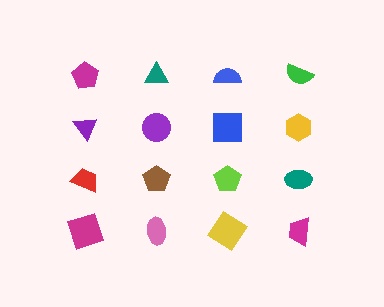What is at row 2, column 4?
A yellow hexagon.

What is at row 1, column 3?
A blue semicircle.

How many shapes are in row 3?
4 shapes.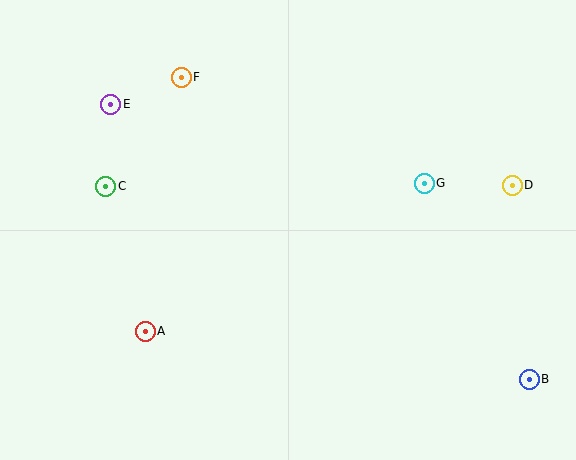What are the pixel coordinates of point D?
Point D is at (512, 185).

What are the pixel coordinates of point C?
Point C is at (106, 186).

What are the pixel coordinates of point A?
Point A is at (145, 331).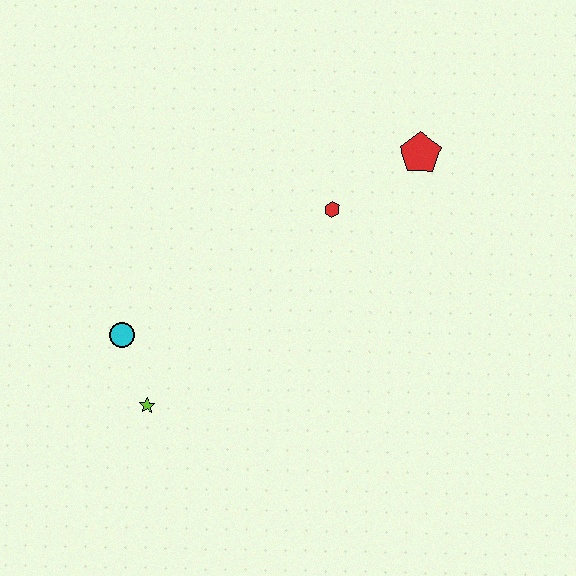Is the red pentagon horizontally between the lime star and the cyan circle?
No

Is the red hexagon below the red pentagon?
Yes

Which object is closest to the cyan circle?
The lime star is closest to the cyan circle.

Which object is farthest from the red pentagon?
The lime star is farthest from the red pentagon.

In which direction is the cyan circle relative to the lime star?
The cyan circle is above the lime star.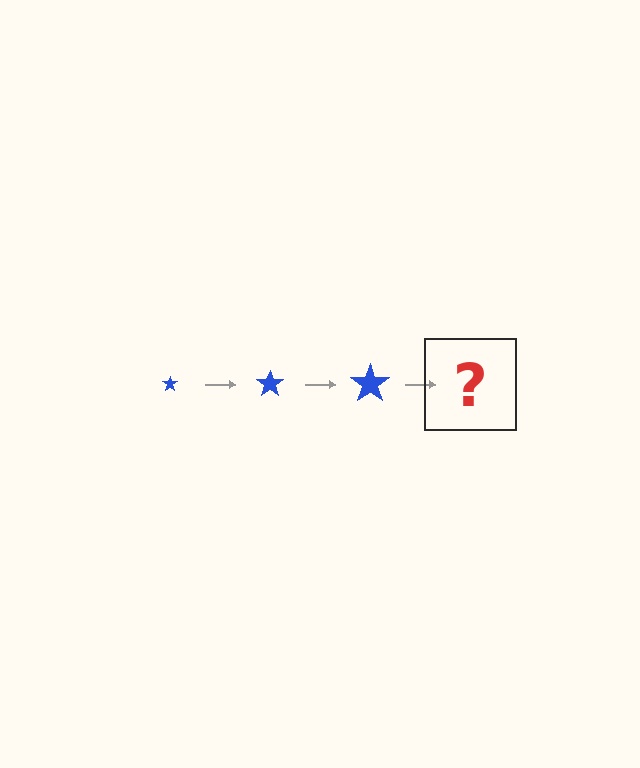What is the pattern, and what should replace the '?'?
The pattern is that the star gets progressively larger each step. The '?' should be a blue star, larger than the previous one.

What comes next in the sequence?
The next element should be a blue star, larger than the previous one.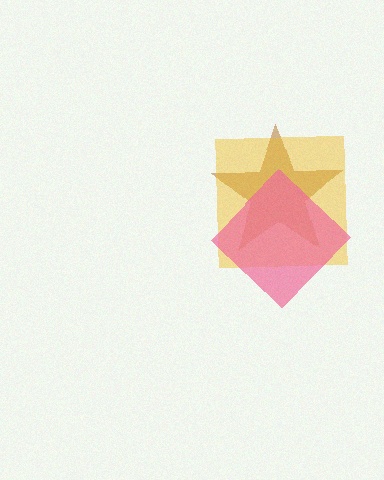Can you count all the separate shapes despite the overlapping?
Yes, there are 3 separate shapes.